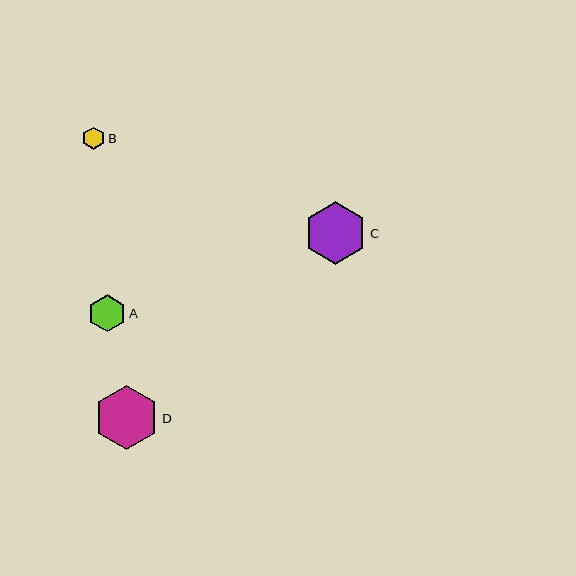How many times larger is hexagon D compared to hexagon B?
Hexagon D is approximately 2.9 times the size of hexagon B.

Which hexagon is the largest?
Hexagon D is the largest with a size of approximately 65 pixels.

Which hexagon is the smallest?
Hexagon B is the smallest with a size of approximately 22 pixels.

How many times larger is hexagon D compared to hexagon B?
Hexagon D is approximately 2.9 times the size of hexagon B.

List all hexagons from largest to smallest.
From largest to smallest: D, C, A, B.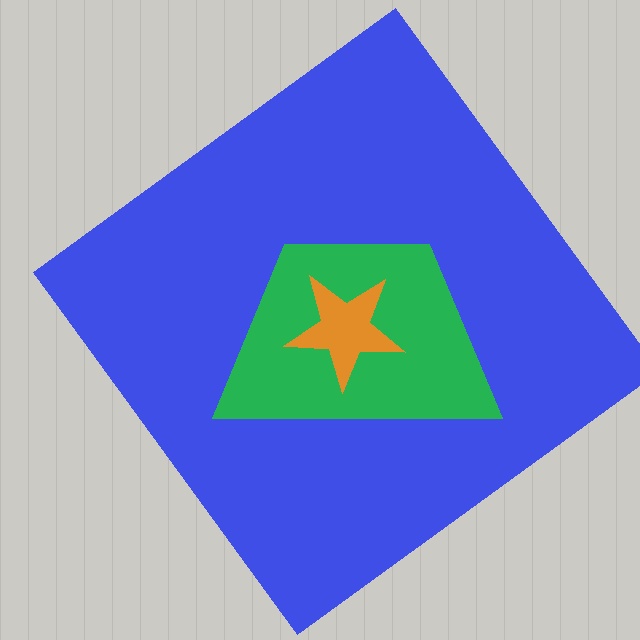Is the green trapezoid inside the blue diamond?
Yes.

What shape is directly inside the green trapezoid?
The orange star.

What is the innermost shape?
The orange star.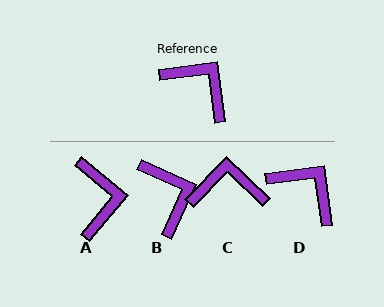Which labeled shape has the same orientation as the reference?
D.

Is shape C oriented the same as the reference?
No, it is off by about 38 degrees.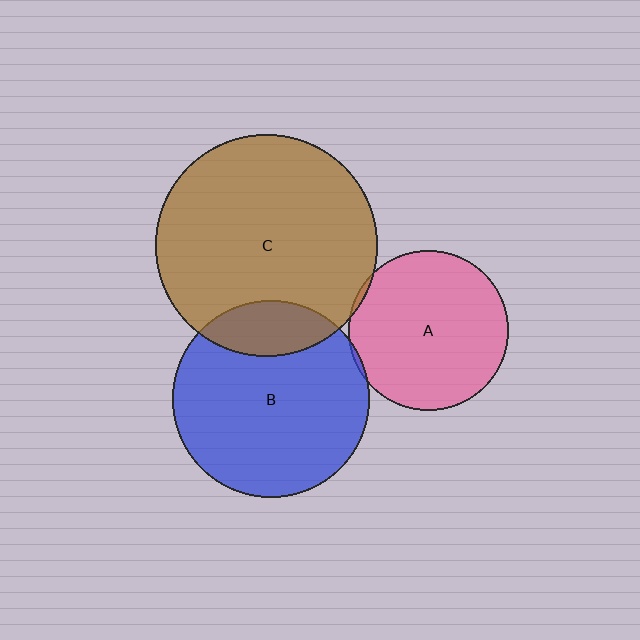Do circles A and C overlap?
Yes.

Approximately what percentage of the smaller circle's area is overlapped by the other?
Approximately 5%.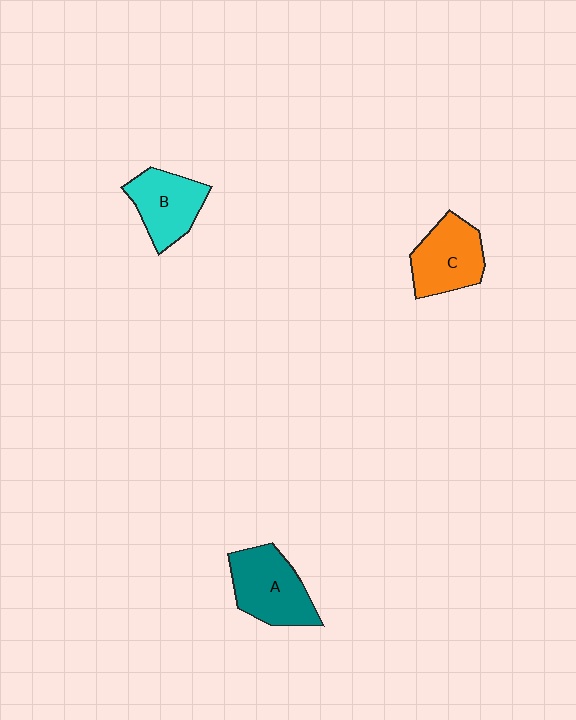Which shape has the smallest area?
Shape B (cyan).